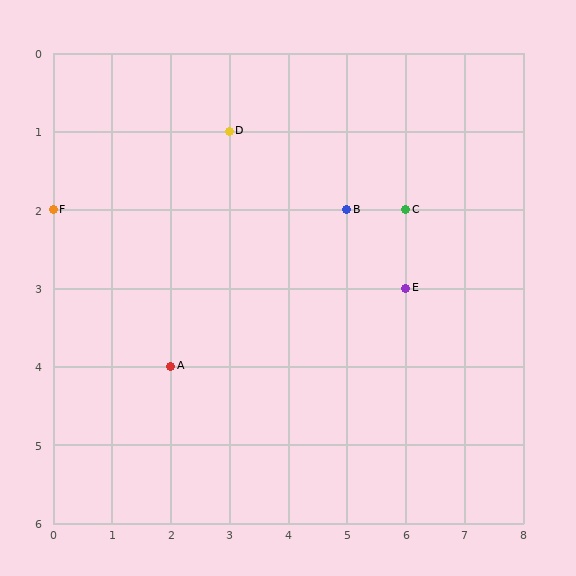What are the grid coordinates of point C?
Point C is at grid coordinates (6, 2).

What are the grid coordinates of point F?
Point F is at grid coordinates (0, 2).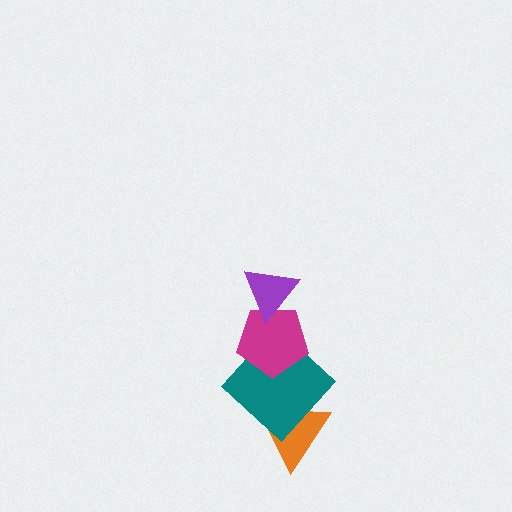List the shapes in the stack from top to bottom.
From top to bottom: the purple triangle, the magenta pentagon, the teal diamond, the orange triangle.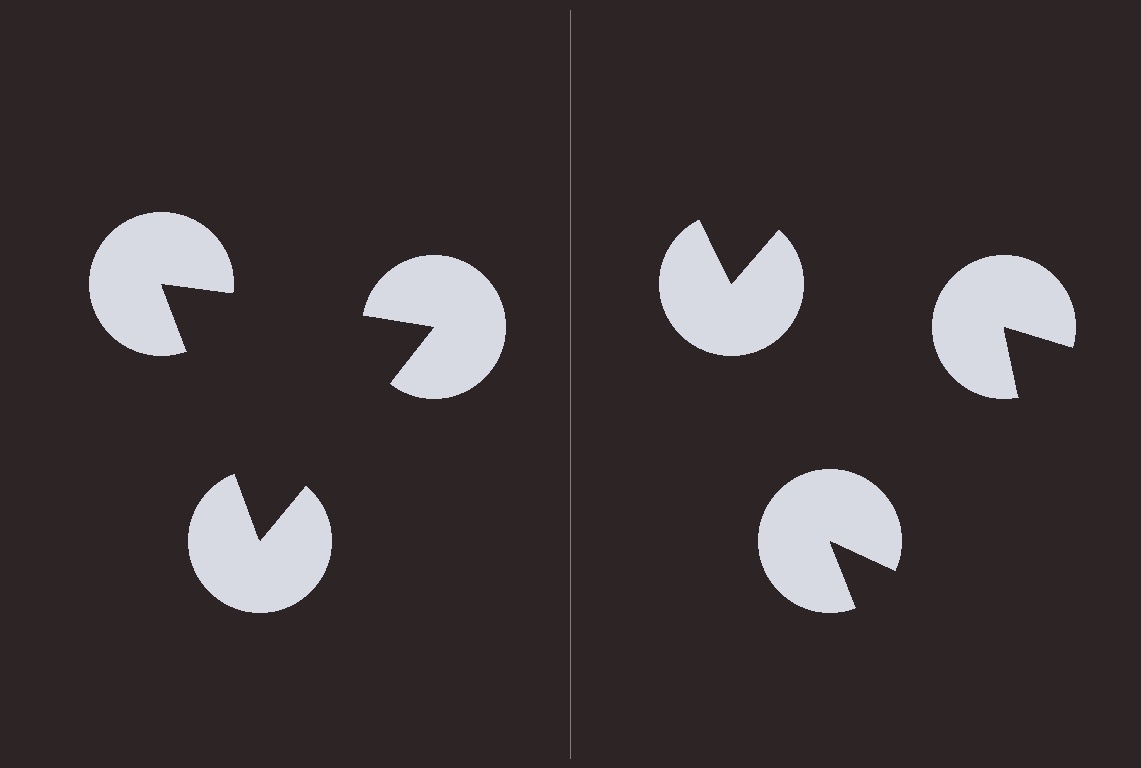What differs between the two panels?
The pac-man discs are positioned identically on both sides; only the wedge orientations differ. On the left they align to a triangle; on the right they are misaligned.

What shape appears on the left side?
An illusory triangle.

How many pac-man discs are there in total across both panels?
6 — 3 on each side.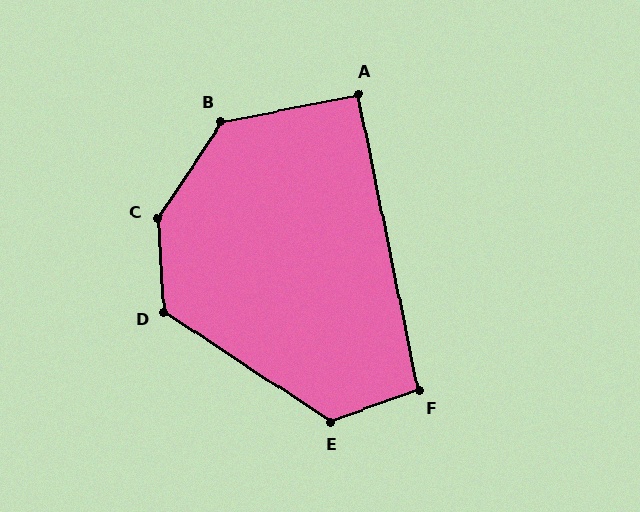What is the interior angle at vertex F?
Approximately 99 degrees (obtuse).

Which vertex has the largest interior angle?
C, at approximately 143 degrees.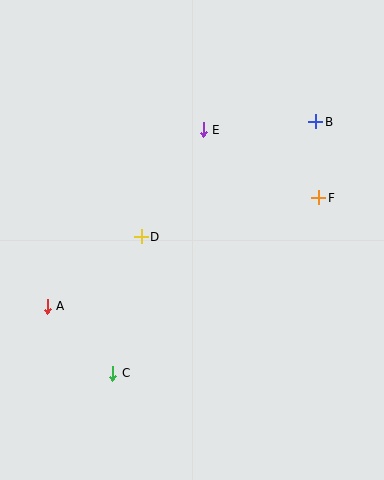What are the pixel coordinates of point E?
Point E is at (203, 130).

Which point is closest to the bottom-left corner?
Point C is closest to the bottom-left corner.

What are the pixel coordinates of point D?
Point D is at (141, 237).